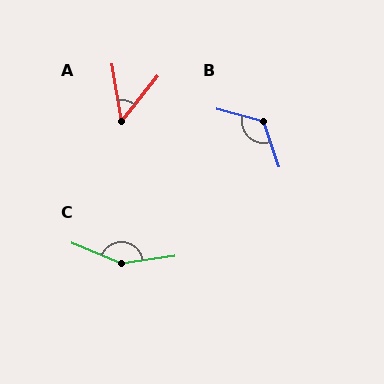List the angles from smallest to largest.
A (47°), B (124°), C (149°).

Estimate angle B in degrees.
Approximately 124 degrees.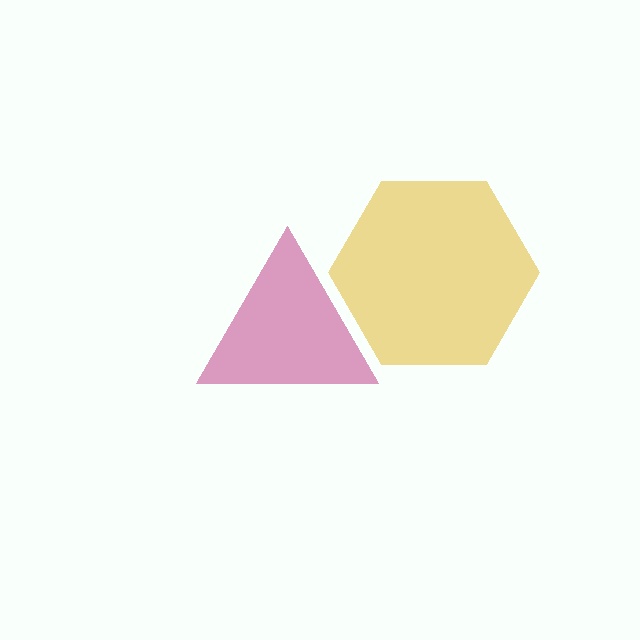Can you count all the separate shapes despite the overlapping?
Yes, there are 2 separate shapes.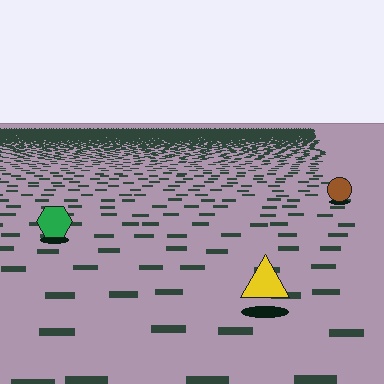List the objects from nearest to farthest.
From nearest to farthest: the yellow triangle, the green hexagon, the brown circle.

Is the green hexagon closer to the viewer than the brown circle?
Yes. The green hexagon is closer — you can tell from the texture gradient: the ground texture is coarser near it.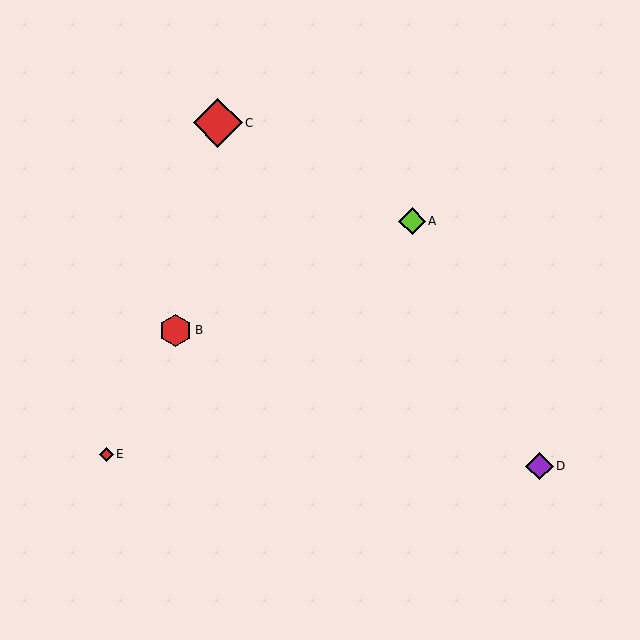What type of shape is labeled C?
Shape C is a red diamond.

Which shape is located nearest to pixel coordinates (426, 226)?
The lime diamond (labeled A) at (412, 221) is nearest to that location.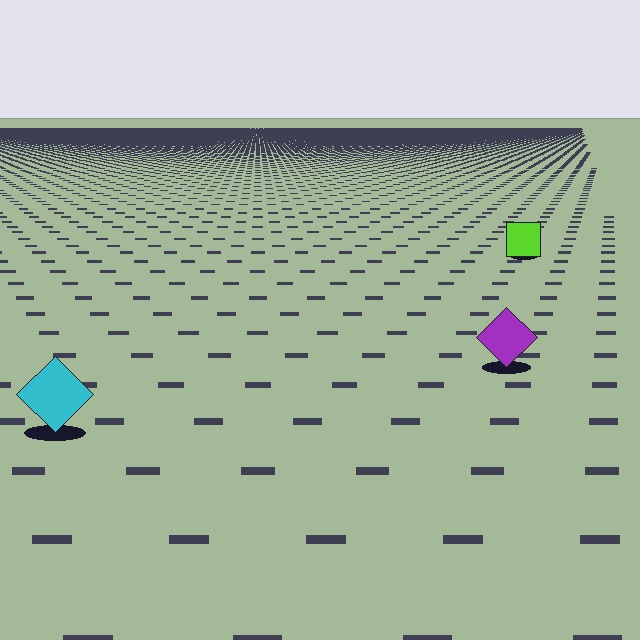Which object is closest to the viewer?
The cyan diamond is closest. The texture marks near it are larger and more spread out.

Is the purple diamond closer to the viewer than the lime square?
Yes. The purple diamond is closer — you can tell from the texture gradient: the ground texture is coarser near it.